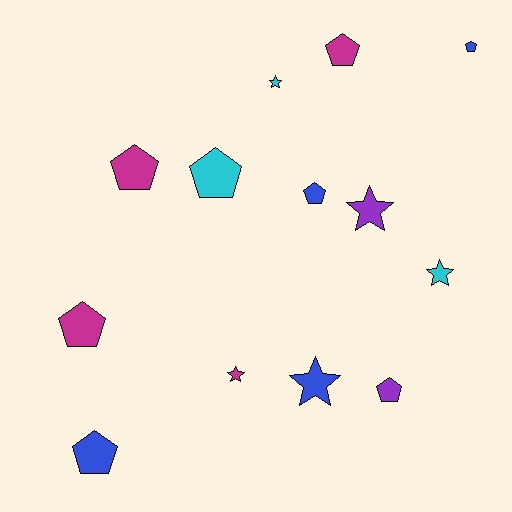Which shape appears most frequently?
Pentagon, with 8 objects.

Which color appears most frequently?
Magenta, with 4 objects.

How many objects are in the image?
There are 13 objects.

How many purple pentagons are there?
There is 1 purple pentagon.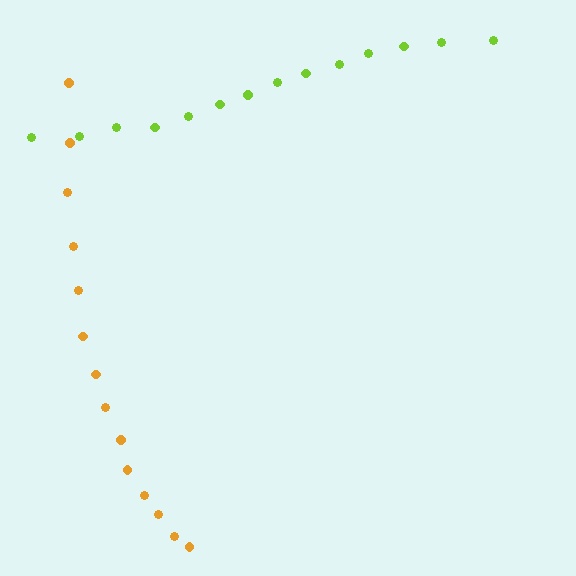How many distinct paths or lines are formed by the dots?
There are 2 distinct paths.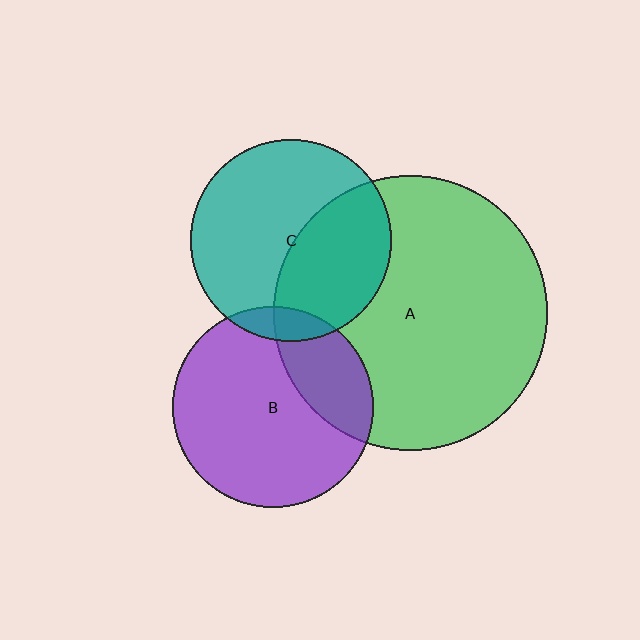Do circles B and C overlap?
Yes.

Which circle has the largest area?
Circle A (green).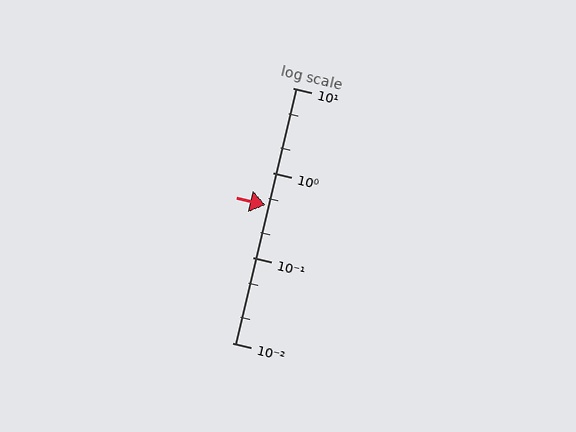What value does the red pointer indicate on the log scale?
The pointer indicates approximately 0.42.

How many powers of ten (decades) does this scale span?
The scale spans 3 decades, from 0.01 to 10.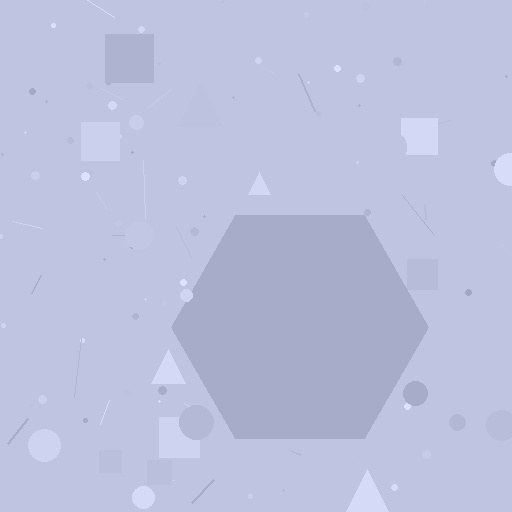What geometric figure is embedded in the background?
A hexagon is embedded in the background.